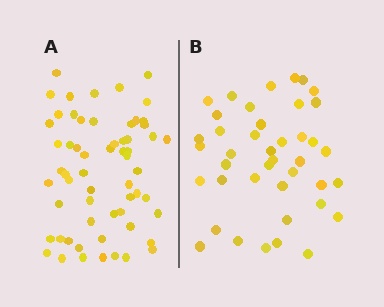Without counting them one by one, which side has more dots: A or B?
Region A (the left region) has more dots.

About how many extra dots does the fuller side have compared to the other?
Region A has approximately 20 more dots than region B.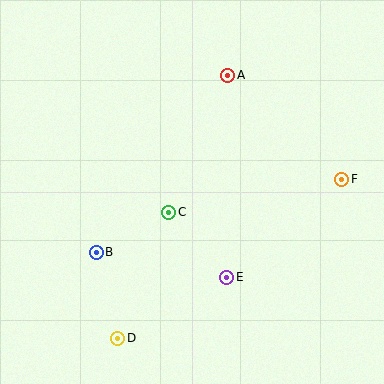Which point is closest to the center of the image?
Point C at (169, 212) is closest to the center.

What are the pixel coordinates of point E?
Point E is at (227, 277).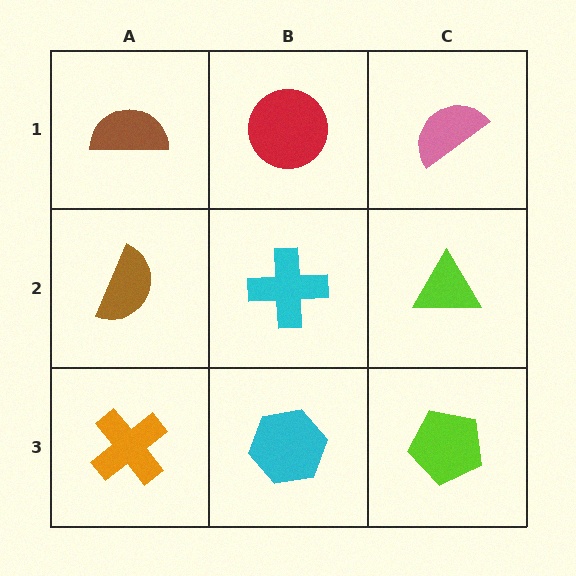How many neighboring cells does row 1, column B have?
3.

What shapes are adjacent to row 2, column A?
A brown semicircle (row 1, column A), an orange cross (row 3, column A), a cyan cross (row 2, column B).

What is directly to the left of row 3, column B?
An orange cross.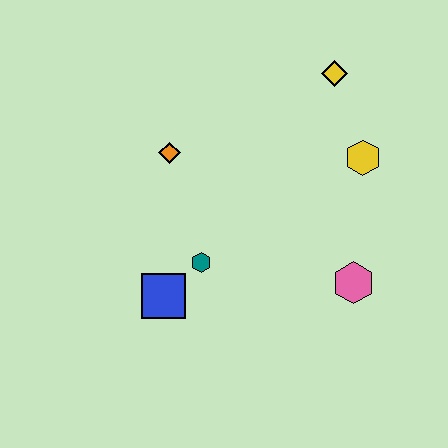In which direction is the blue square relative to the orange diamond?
The blue square is below the orange diamond.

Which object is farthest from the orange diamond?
The pink hexagon is farthest from the orange diamond.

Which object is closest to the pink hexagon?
The yellow hexagon is closest to the pink hexagon.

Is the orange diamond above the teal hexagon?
Yes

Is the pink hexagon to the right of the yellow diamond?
Yes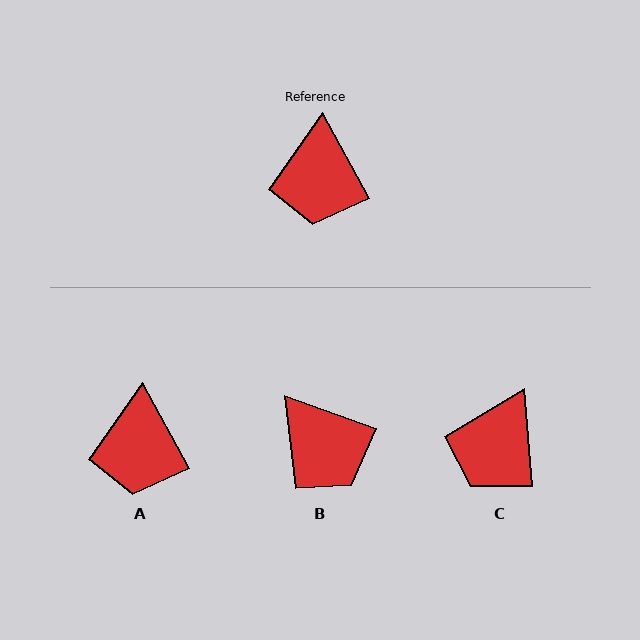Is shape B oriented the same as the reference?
No, it is off by about 42 degrees.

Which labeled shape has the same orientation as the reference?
A.